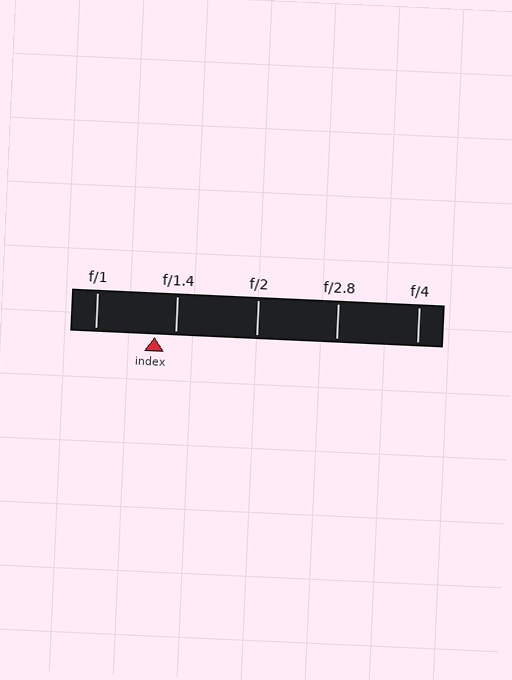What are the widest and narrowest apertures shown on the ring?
The widest aperture shown is f/1 and the narrowest is f/4.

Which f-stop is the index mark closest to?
The index mark is closest to f/1.4.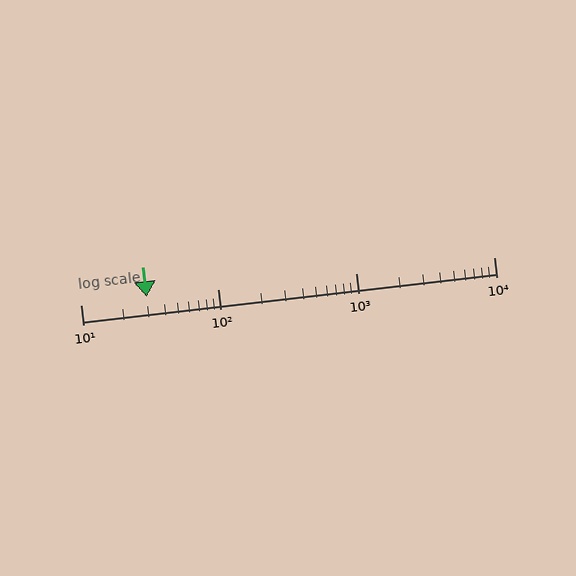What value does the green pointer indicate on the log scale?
The pointer indicates approximately 30.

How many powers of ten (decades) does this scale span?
The scale spans 3 decades, from 10 to 10000.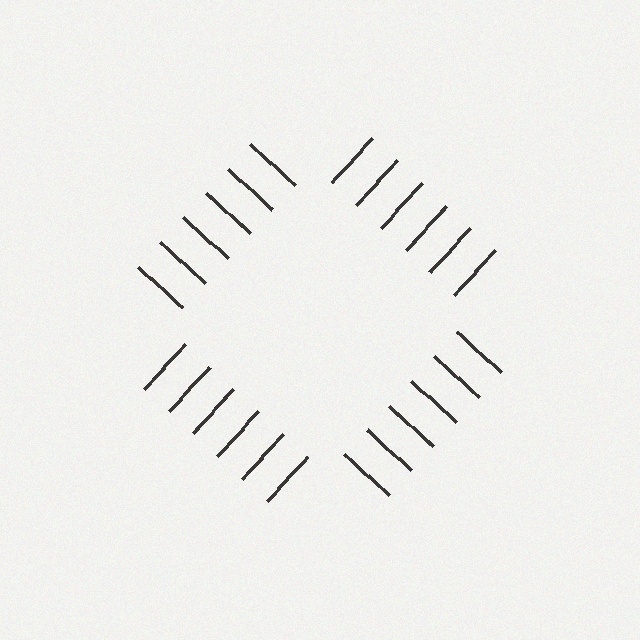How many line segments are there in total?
24 — 6 along each of the 4 edges.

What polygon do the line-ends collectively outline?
An illusory square — the line segments terminate on its edges but no continuous stroke is drawn.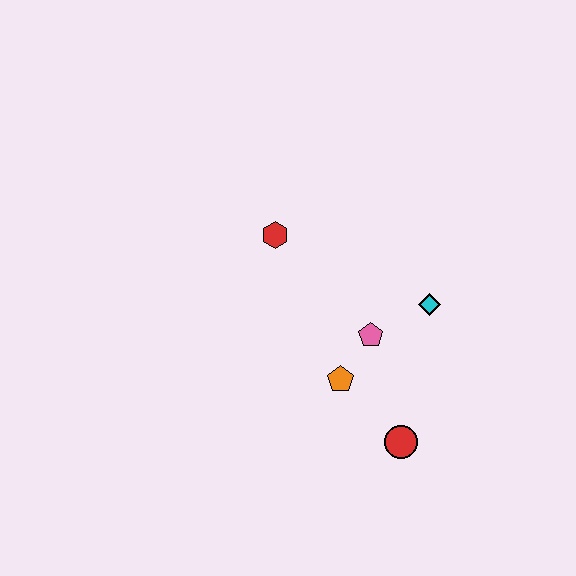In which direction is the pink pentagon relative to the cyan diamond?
The pink pentagon is to the left of the cyan diamond.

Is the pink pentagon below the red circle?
No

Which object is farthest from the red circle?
The red hexagon is farthest from the red circle.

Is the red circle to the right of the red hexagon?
Yes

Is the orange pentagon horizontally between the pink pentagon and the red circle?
No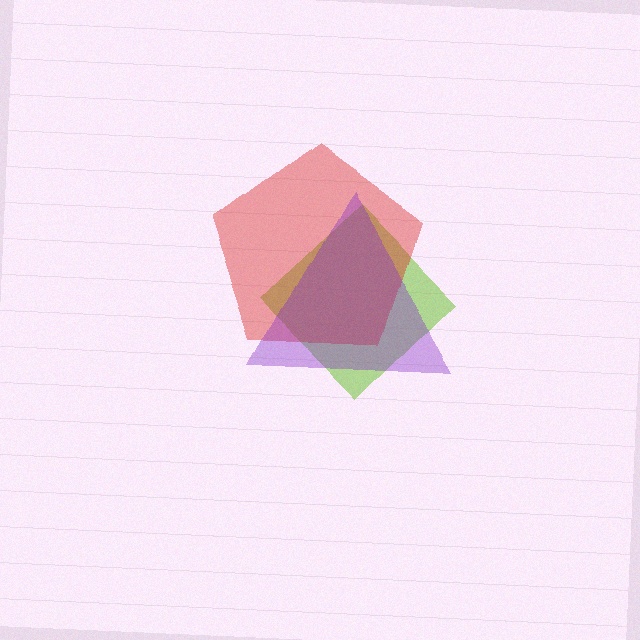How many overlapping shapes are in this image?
There are 3 overlapping shapes in the image.